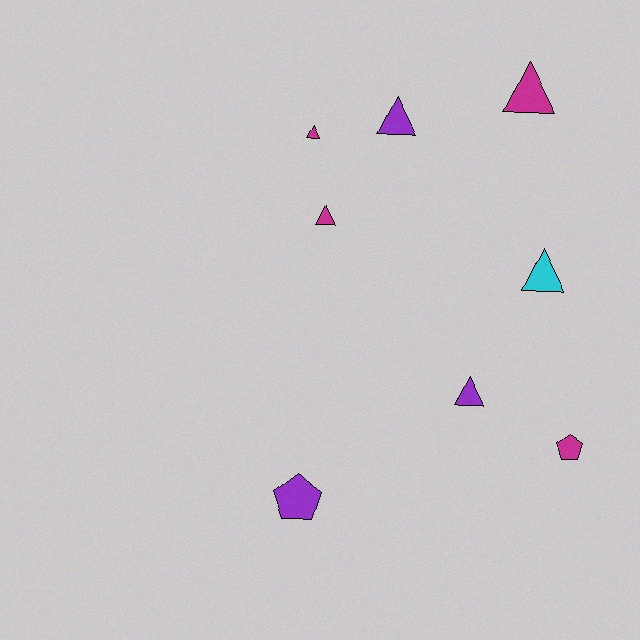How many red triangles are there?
There are no red triangles.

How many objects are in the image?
There are 8 objects.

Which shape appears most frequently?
Triangle, with 6 objects.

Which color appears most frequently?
Magenta, with 4 objects.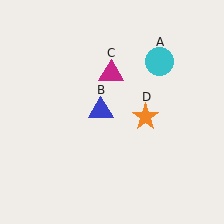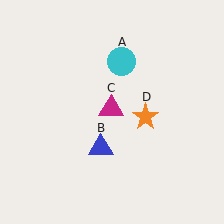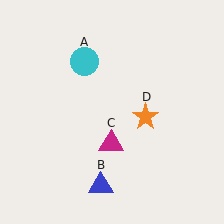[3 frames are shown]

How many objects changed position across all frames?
3 objects changed position: cyan circle (object A), blue triangle (object B), magenta triangle (object C).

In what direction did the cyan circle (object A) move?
The cyan circle (object A) moved left.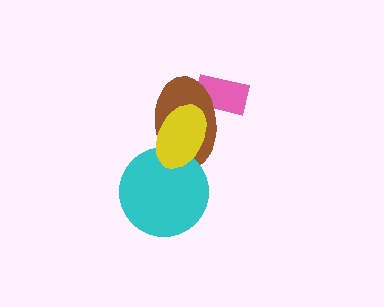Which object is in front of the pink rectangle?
The brown ellipse is in front of the pink rectangle.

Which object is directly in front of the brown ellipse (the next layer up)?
The cyan circle is directly in front of the brown ellipse.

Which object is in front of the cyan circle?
The yellow ellipse is in front of the cyan circle.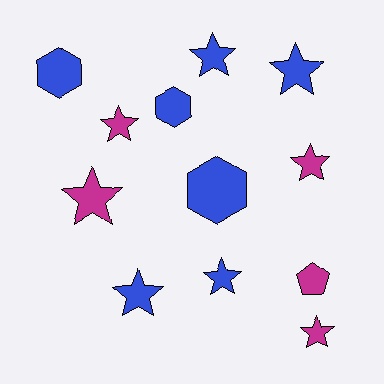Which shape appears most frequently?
Star, with 8 objects.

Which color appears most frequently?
Blue, with 7 objects.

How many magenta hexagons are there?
There are no magenta hexagons.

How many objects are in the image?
There are 12 objects.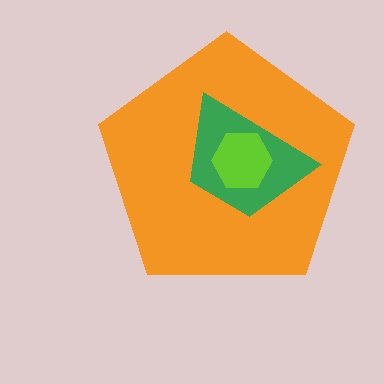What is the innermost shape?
The lime hexagon.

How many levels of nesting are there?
3.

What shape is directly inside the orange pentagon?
The green trapezoid.